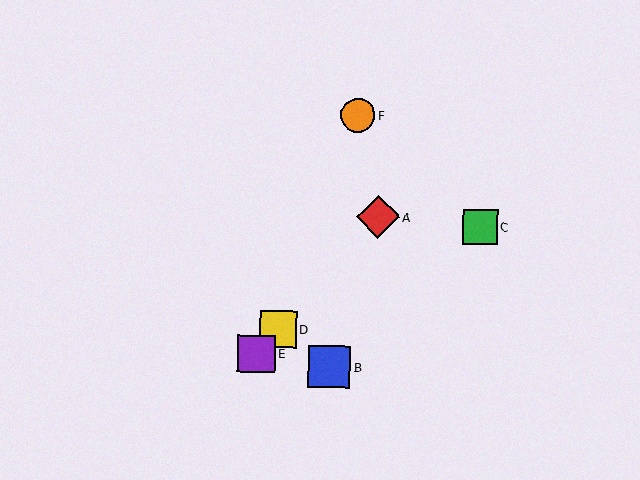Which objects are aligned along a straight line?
Objects A, D, E are aligned along a straight line.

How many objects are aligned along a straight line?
3 objects (A, D, E) are aligned along a straight line.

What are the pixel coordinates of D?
Object D is at (278, 329).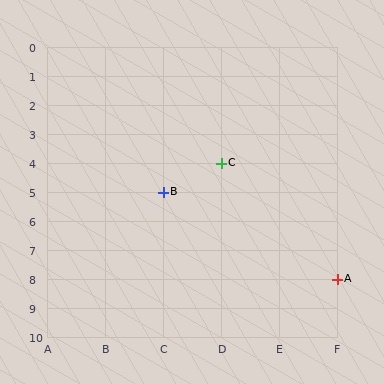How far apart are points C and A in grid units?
Points C and A are 2 columns and 4 rows apart (about 4.5 grid units diagonally).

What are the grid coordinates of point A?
Point A is at grid coordinates (F, 8).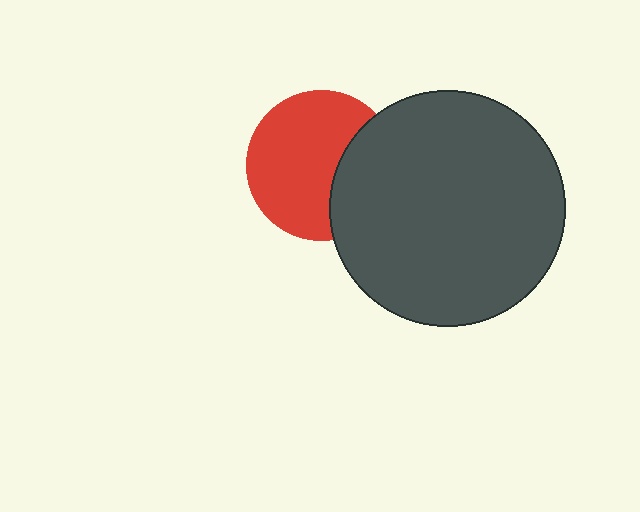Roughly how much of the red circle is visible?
Most of it is visible (roughly 68%).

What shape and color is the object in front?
The object in front is a dark gray circle.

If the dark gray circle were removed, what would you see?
You would see the complete red circle.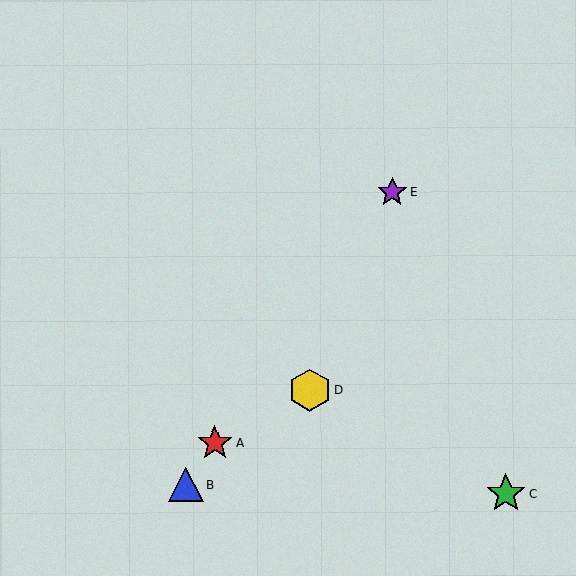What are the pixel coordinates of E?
Object E is at (392, 192).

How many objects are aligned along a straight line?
3 objects (A, B, E) are aligned along a straight line.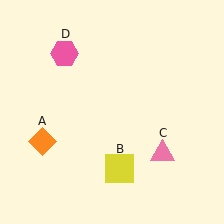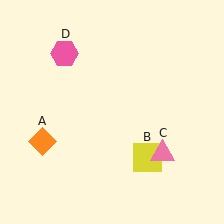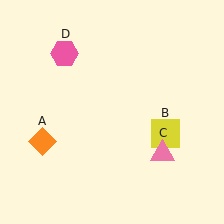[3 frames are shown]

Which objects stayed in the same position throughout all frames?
Orange diamond (object A) and pink triangle (object C) and pink hexagon (object D) remained stationary.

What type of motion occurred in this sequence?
The yellow square (object B) rotated counterclockwise around the center of the scene.